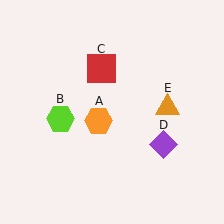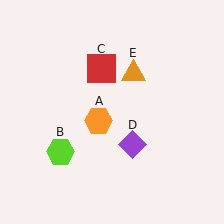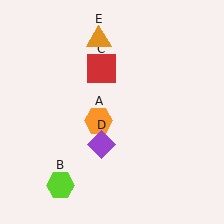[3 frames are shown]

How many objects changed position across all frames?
3 objects changed position: lime hexagon (object B), purple diamond (object D), orange triangle (object E).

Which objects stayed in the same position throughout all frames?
Orange hexagon (object A) and red square (object C) remained stationary.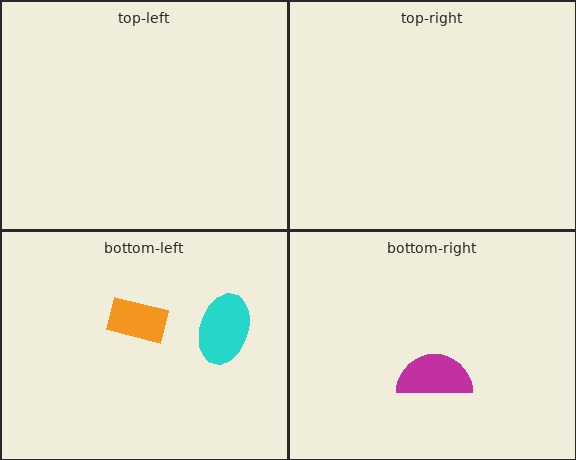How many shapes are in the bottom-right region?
1.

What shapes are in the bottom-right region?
The magenta semicircle.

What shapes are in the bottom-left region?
The orange rectangle, the cyan ellipse.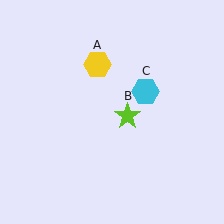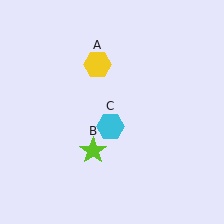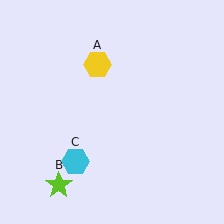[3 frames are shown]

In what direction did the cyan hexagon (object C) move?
The cyan hexagon (object C) moved down and to the left.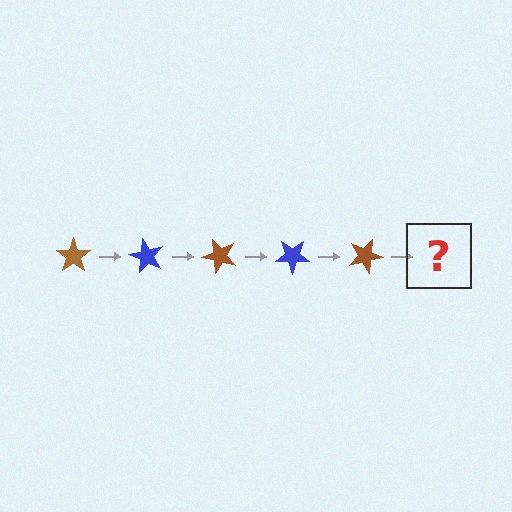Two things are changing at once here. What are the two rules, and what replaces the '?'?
The two rules are that it rotates 60 degrees each step and the color cycles through brown and blue. The '?' should be a blue star, rotated 300 degrees from the start.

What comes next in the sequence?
The next element should be a blue star, rotated 300 degrees from the start.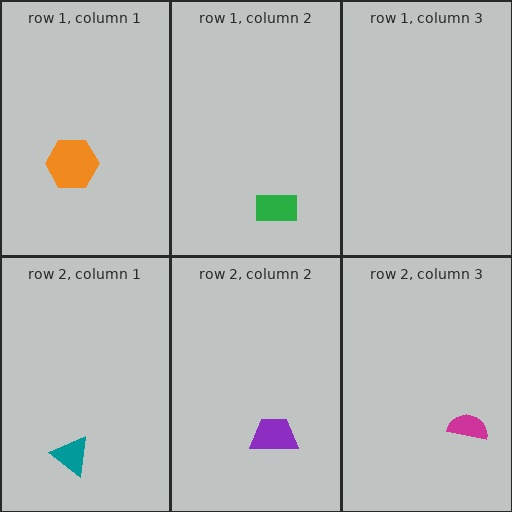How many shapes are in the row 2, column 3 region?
1.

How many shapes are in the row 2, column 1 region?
1.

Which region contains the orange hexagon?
The row 1, column 1 region.